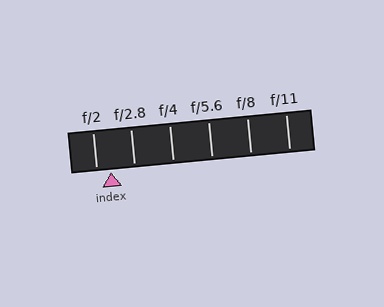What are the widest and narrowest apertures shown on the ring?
The widest aperture shown is f/2 and the narrowest is f/11.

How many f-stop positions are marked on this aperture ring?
There are 6 f-stop positions marked.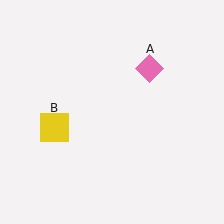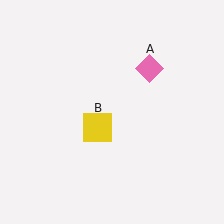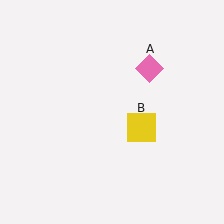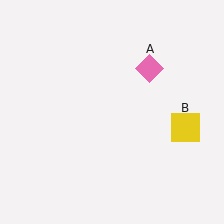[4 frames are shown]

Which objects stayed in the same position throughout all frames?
Pink diamond (object A) remained stationary.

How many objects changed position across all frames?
1 object changed position: yellow square (object B).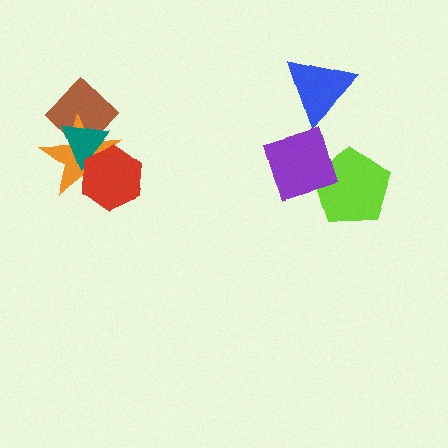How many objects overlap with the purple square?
1 object overlaps with the purple square.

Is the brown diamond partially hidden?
Yes, it is partially covered by another shape.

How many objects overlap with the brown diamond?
2 objects overlap with the brown diamond.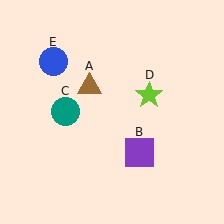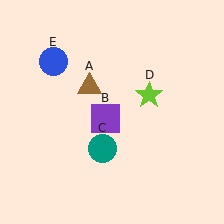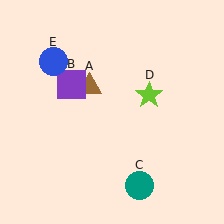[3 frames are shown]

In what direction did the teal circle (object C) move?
The teal circle (object C) moved down and to the right.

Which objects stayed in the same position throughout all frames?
Brown triangle (object A) and lime star (object D) and blue circle (object E) remained stationary.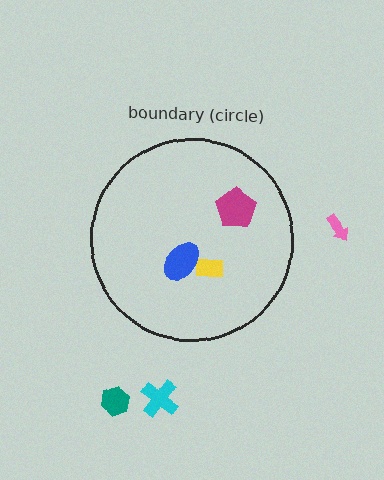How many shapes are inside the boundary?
3 inside, 3 outside.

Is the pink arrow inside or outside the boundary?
Outside.